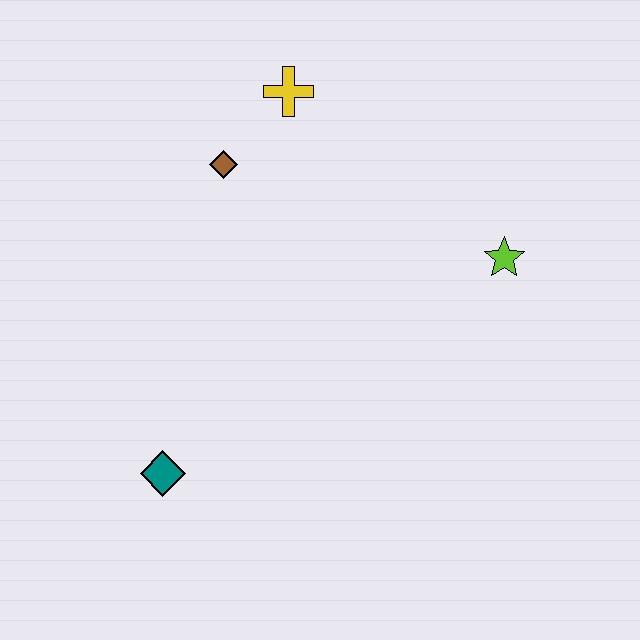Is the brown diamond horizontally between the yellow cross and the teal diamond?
Yes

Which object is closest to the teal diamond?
The brown diamond is closest to the teal diamond.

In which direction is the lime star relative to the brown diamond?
The lime star is to the right of the brown diamond.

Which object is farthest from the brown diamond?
The teal diamond is farthest from the brown diamond.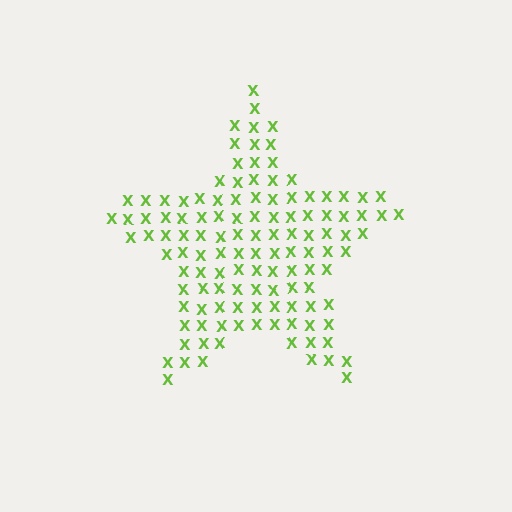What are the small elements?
The small elements are letter X's.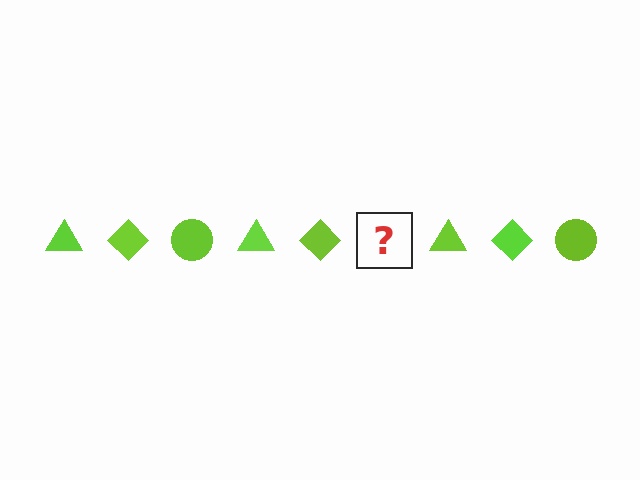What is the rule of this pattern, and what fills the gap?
The rule is that the pattern cycles through triangle, diamond, circle shapes in lime. The gap should be filled with a lime circle.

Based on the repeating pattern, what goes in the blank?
The blank should be a lime circle.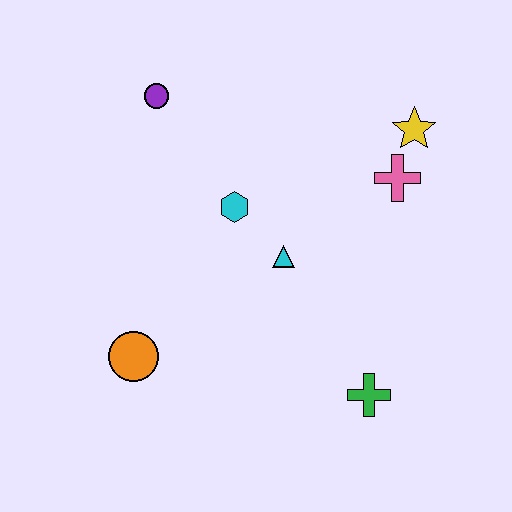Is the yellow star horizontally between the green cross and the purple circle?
No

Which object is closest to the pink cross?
The yellow star is closest to the pink cross.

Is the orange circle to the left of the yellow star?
Yes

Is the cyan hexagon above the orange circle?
Yes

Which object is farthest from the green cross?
The purple circle is farthest from the green cross.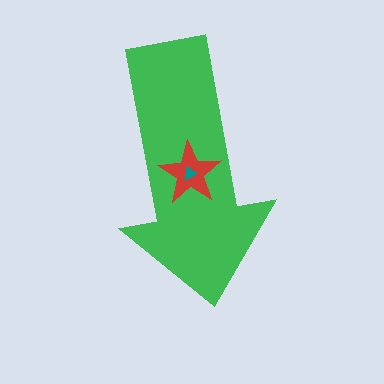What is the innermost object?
The teal triangle.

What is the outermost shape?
The green arrow.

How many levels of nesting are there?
3.